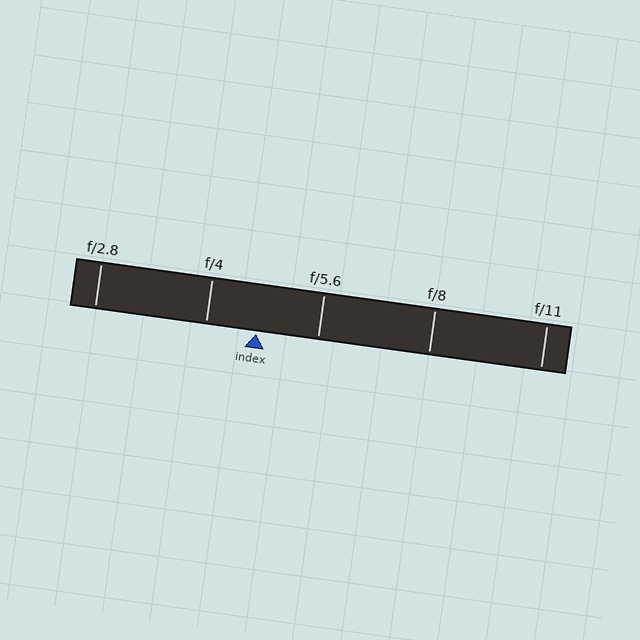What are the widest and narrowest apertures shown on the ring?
The widest aperture shown is f/2.8 and the narrowest is f/11.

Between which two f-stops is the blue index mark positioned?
The index mark is between f/4 and f/5.6.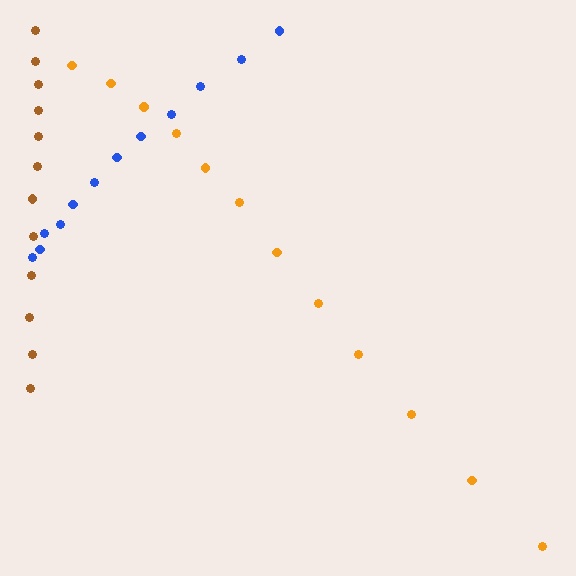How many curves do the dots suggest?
There are 3 distinct paths.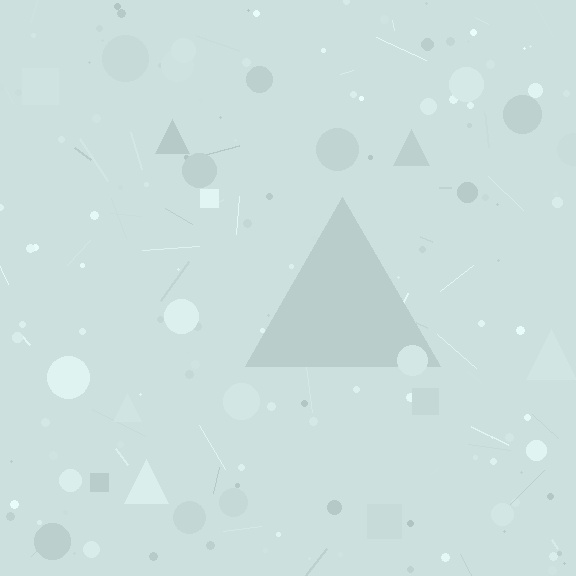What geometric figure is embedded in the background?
A triangle is embedded in the background.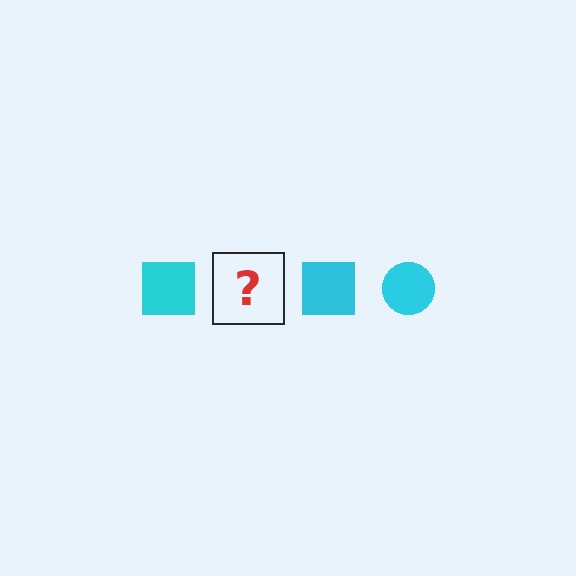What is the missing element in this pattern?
The missing element is a cyan circle.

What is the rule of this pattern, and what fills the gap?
The rule is that the pattern cycles through square, circle shapes in cyan. The gap should be filled with a cyan circle.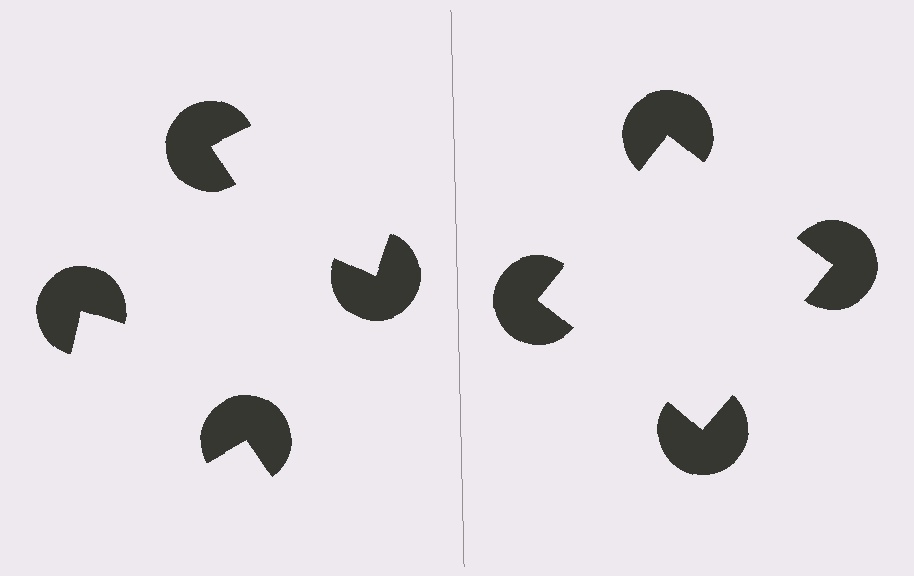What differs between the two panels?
The pac-man discs are positioned identically on both sides; only the wedge orientations differ. On the right they align to a square; on the left they are misaligned.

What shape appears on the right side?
An illusory square.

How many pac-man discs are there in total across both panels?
8 — 4 on each side.